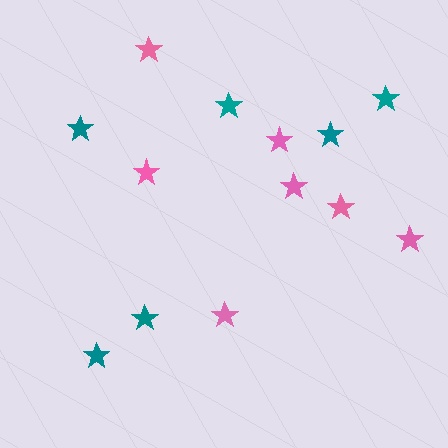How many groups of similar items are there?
There are 2 groups: one group of teal stars (6) and one group of pink stars (7).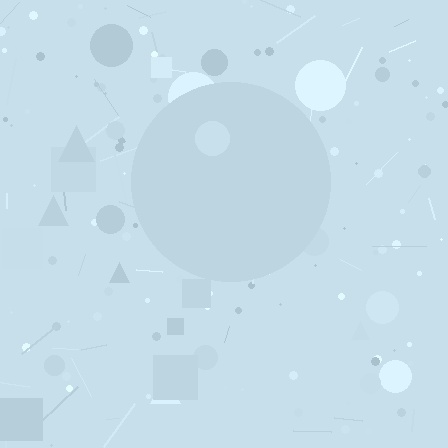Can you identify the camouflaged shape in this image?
The camouflaged shape is a circle.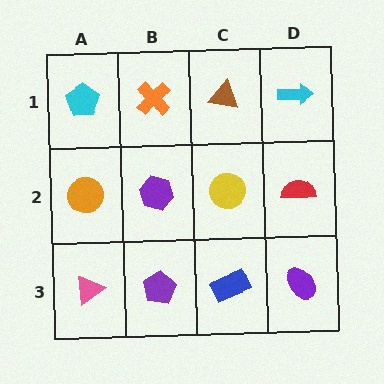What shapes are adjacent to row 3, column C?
A yellow circle (row 2, column C), a purple pentagon (row 3, column B), a purple ellipse (row 3, column D).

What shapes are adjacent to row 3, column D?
A red semicircle (row 2, column D), a blue rectangle (row 3, column C).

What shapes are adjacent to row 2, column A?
A cyan pentagon (row 1, column A), a pink triangle (row 3, column A), a purple hexagon (row 2, column B).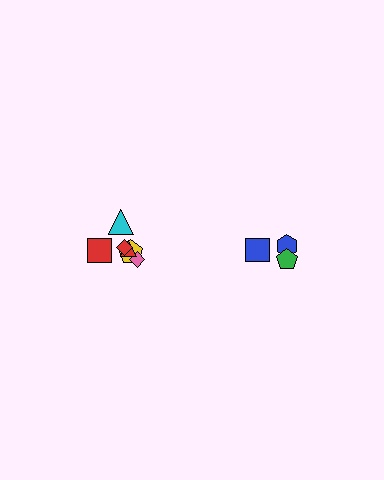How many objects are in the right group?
There are 3 objects.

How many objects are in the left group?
There are 6 objects.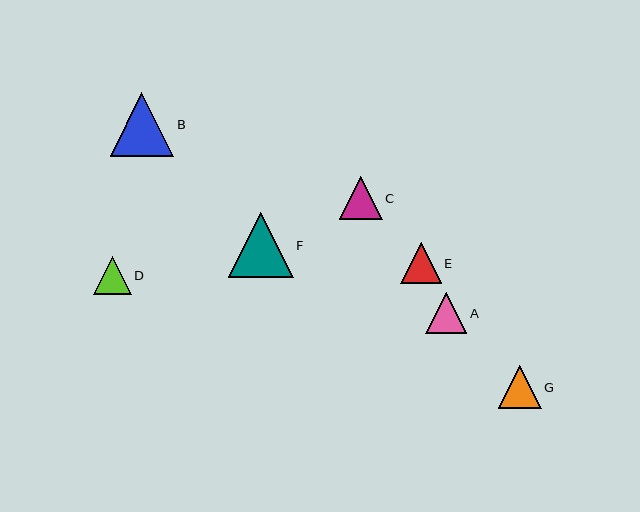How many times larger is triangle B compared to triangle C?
Triangle B is approximately 1.5 times the size of triangle C.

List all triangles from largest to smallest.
From largest to smallest: F, B, C, G, A, E, D.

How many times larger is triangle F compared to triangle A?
Triangle F is approximately 1.6 times the size of triangle A.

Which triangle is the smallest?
Triangle D is the smallest with a size of approximately 38 pixels.